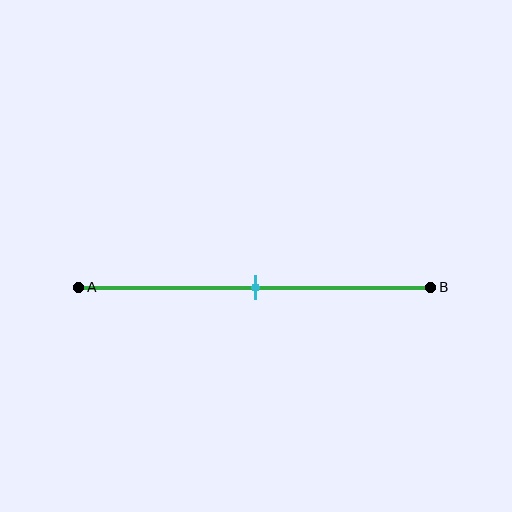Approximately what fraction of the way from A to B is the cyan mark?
The cyan mark is approximately 50% of the way from A to B.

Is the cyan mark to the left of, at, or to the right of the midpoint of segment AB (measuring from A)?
The cyan mark is approximately at the midpoint of segment AB.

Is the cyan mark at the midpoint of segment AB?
Yes, the mark is approximately at the midpoint.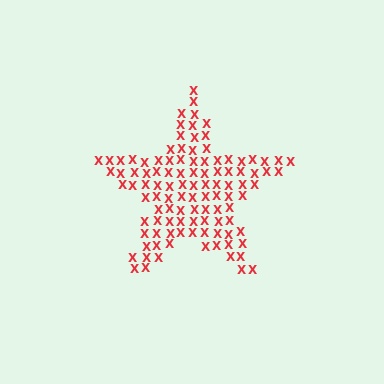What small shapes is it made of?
It is made of small letter X's.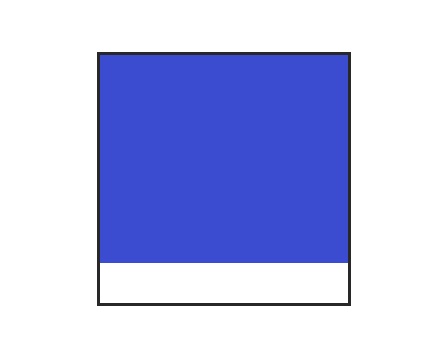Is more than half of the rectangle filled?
Yes.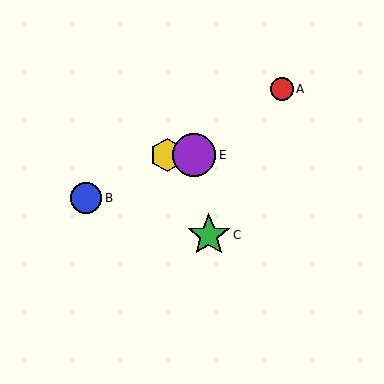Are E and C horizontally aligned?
No, E is at y≈155 and C is at y≈235.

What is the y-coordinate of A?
Object A is at y≈89.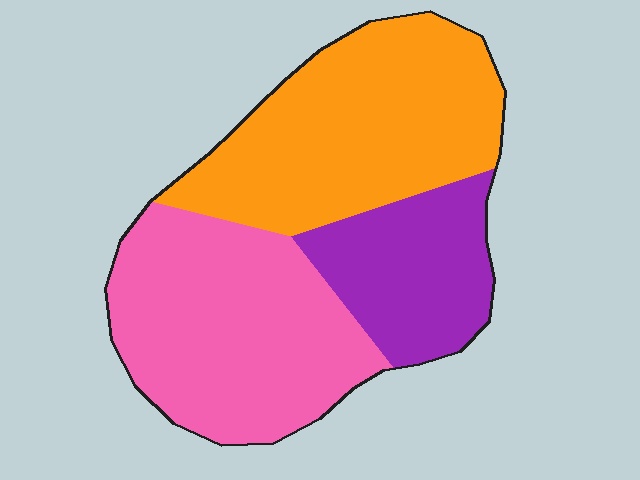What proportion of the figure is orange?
Orange covers roughly 40% of the figure.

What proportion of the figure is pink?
Pink takes up about two fifths (2/5) of the figure.